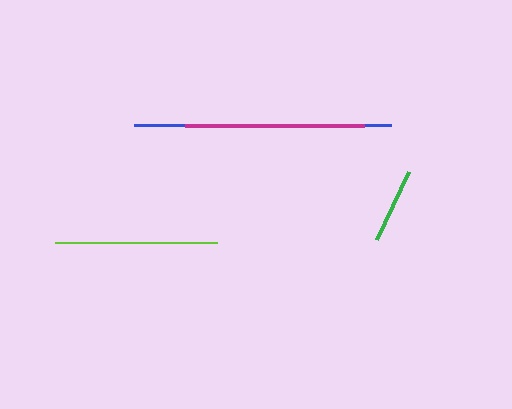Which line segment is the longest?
The blue line is the longest at approximately 257 pixels.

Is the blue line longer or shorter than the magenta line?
The blue line is longer than the magenta line.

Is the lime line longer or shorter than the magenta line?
The magenta line is longer than the lime line.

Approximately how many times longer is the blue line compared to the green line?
The blue line is approximately 3.4 times the length of the green line.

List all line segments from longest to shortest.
From longest to shortest: blue, magenta, lime, green.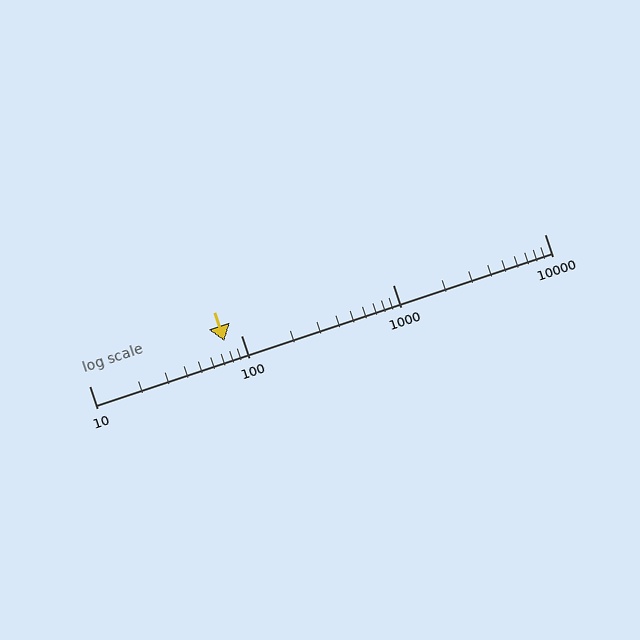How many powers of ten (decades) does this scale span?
The scale spans 3 decades, from 10 to 10000.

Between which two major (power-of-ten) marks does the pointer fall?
The pointer is between 10 and 100.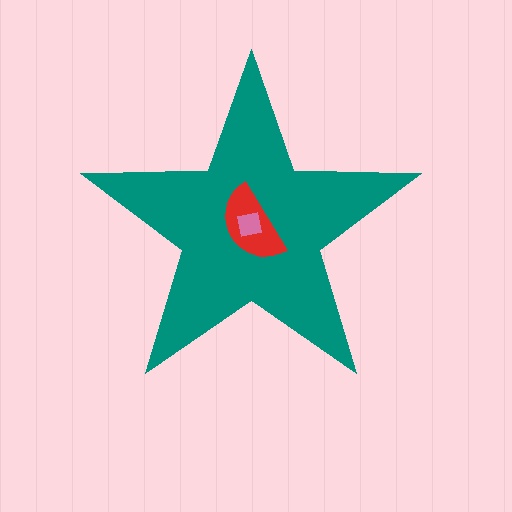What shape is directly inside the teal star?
The red semicircle.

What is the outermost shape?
The teal star.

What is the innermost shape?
The pink square.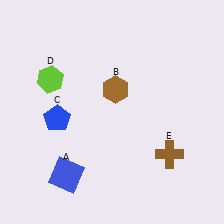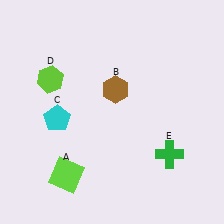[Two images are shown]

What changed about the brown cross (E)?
In Image 1, E is brown. In Image 2, it changed to green.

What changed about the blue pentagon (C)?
In Image 1, C is blue. In Image 2, it changed to cyan.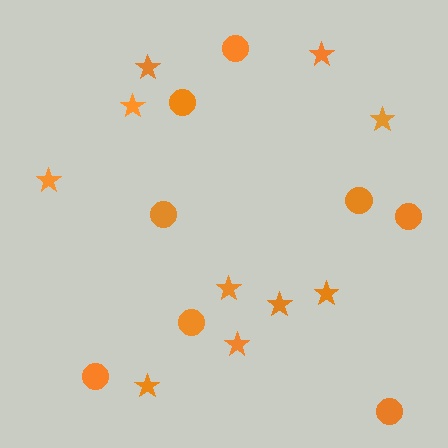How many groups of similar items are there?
There are 2 groups: one group of circles (8) and one group of stars (10).